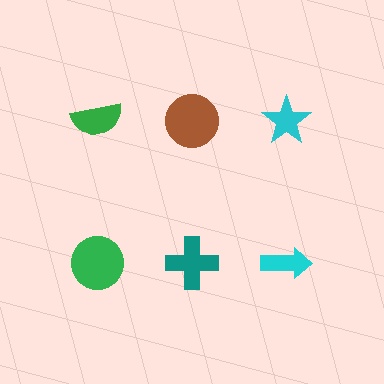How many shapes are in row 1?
3 shapes.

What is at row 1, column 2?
A brown circle.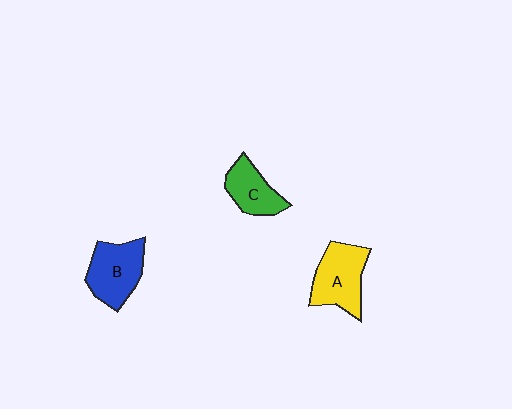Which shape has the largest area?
Shape A (yellow).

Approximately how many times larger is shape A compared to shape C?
Approximately 1.4 times.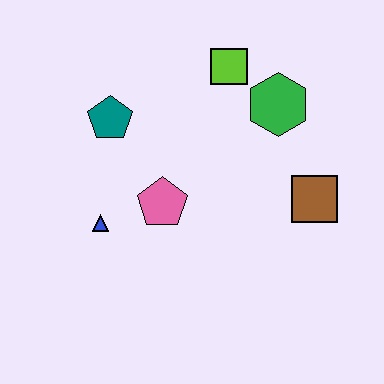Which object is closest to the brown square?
The green hexagon is closest to the brown square.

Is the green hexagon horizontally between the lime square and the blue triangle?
No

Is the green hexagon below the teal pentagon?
No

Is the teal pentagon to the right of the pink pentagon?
No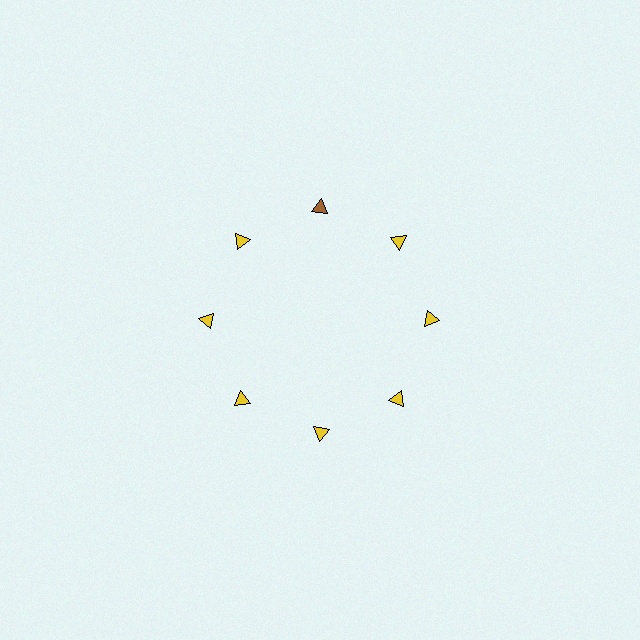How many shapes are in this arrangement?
There are 8 shapes arranged in a ring pattern.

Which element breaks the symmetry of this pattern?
The brown triangle at roughly the 12 o'clock position breaks the symmetry. All other shapes are yellow triangles.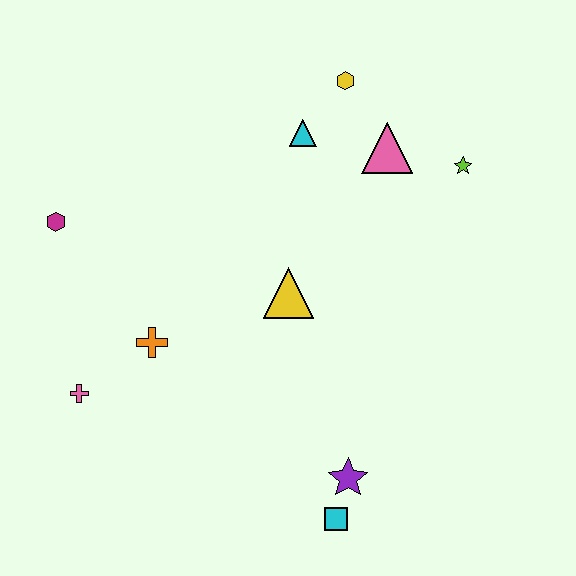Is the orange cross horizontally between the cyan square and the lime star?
No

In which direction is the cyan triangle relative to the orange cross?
The cyan triangle is above the orange cross.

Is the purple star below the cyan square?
No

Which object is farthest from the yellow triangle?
The magenta hexagon is farthest from the yellow triangle.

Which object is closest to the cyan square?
The purple star is closest to the cyan square.